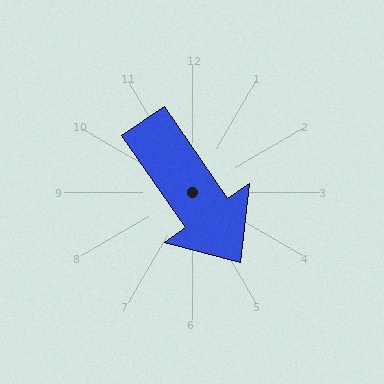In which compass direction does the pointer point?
Southeast.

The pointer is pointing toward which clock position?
Roughly 5 o'clock.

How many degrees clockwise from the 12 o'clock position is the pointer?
Approximately 145 degrees.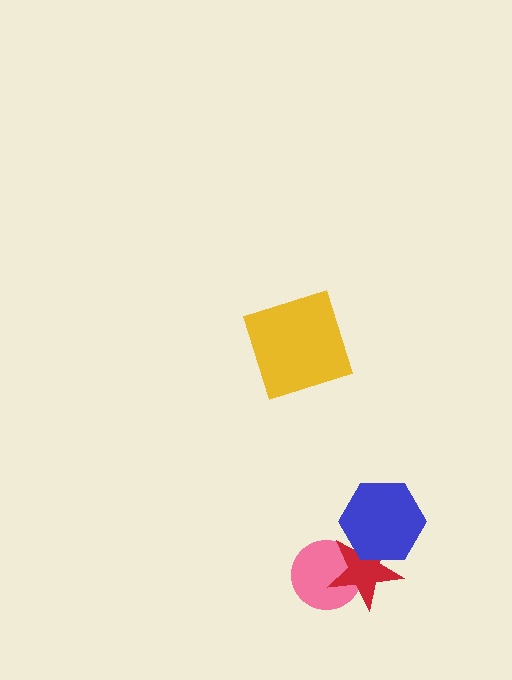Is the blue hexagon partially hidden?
No, no other shape covers it.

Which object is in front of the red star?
The blue hexagon is in front of the red star.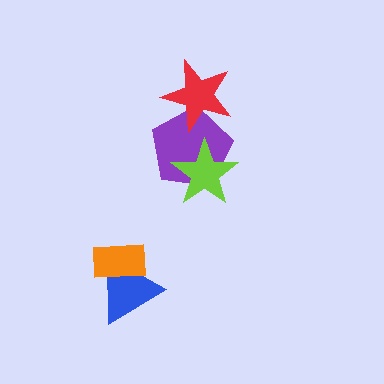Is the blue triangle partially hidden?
Yes, it is partially covered by another shape.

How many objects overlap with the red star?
1 object overlaps with the red star.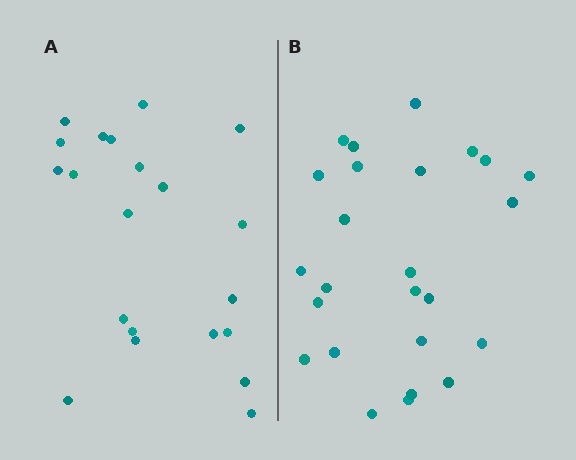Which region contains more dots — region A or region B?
Region B (the right region) has more dots.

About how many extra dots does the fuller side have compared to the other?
Region B has about 4 more dots than region A.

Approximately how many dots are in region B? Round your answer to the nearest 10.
About 20 dots. (The exact count is 25, which rounds to 20.)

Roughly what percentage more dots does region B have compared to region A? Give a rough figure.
About 20% more.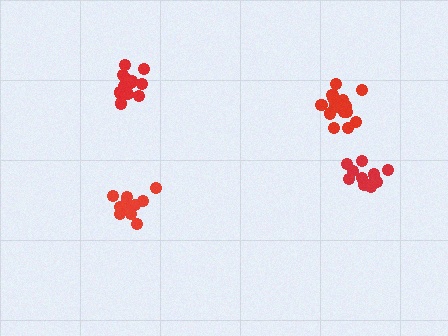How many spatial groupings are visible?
There are 4 spatial groupings.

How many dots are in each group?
Group 1: 12 dots, Group 2: 11 dots, Group 3: 14 dots, Group 4: 15 dots (52 total).